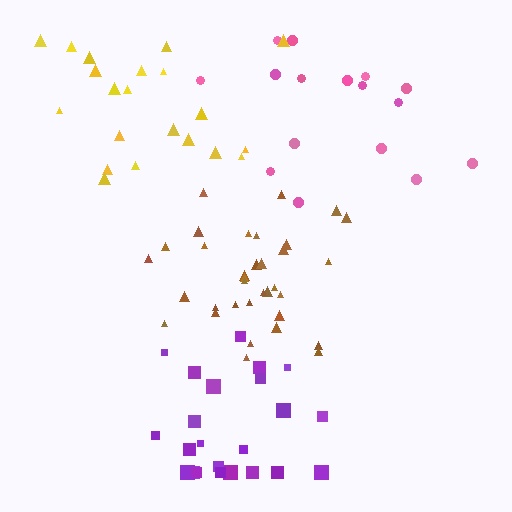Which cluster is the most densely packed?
Brown.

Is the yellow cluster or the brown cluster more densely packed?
Brown.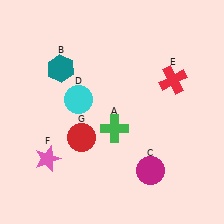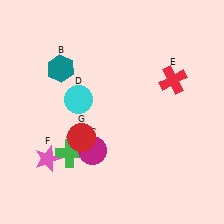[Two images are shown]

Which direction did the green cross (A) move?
The green cross (A) moved left.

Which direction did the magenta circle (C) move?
The magenta circle (C) moved left.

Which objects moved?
The objects that moved are: the green cross (A), the magenta circle (C).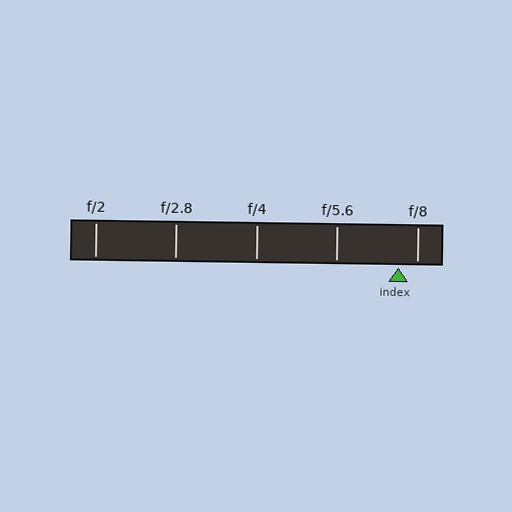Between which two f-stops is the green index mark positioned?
The index mark is between f/5.6 and f/8.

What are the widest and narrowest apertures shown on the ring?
The widest aperture shown is f/2 and the narrowest is f/8.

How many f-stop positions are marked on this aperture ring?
There are 5 f-stop positions marked.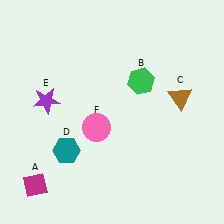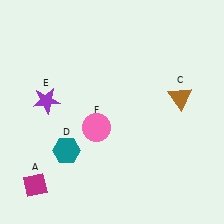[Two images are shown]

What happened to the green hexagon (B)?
The green hexagon (B) was removed in Image 2. It was in the top-right area of Image 1.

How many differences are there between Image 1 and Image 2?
There is 1 difference between the two images.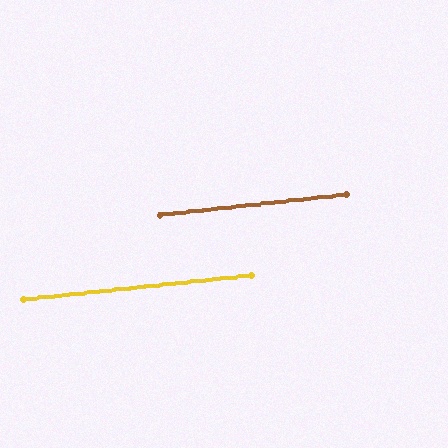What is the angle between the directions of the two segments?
Approximately 0 degrees.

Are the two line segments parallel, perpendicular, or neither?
Parallel — their directions differ by only 0.0°.